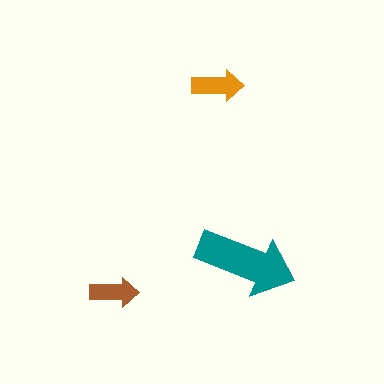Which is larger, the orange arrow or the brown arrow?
The orange one.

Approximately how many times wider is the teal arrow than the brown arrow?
About 2 times wider.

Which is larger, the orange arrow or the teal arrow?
The teal one.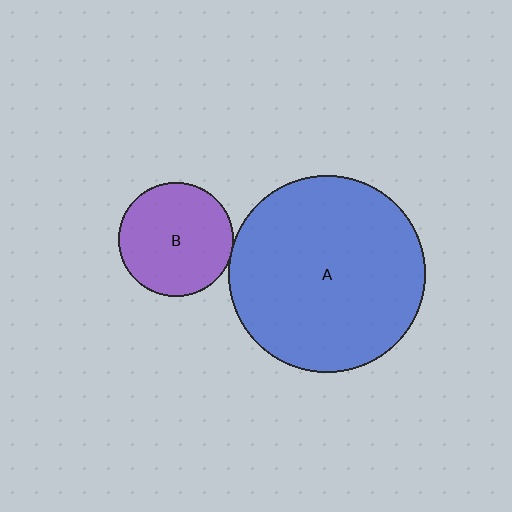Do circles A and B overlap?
Yes.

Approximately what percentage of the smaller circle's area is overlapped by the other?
Approximately 5%.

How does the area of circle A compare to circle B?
Approximately 2.9 times.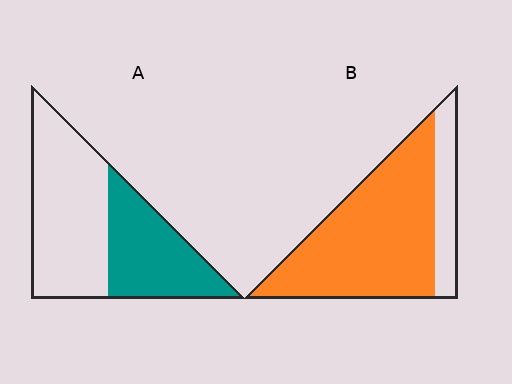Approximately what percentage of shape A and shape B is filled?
A is approximately 40% and B is approximately 80%.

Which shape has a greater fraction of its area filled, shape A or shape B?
Shape B.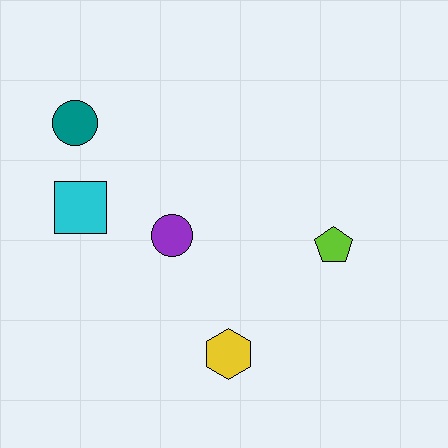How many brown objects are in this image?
There are no brown objects.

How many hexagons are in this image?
There is 1 hexagon.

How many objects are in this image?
There are 5 objects.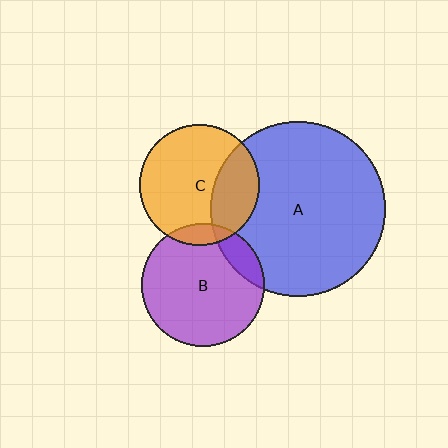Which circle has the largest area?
Circle A (blue).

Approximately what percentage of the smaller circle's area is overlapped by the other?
Approximately 15%.